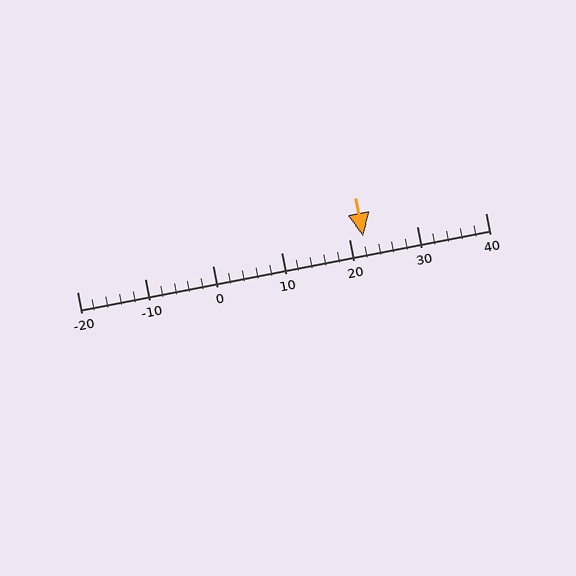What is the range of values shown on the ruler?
The ruler shows values from -20 to 40.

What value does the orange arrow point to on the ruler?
The orange arrow points to approximately 22.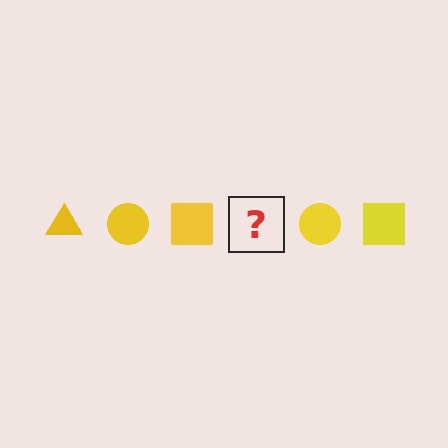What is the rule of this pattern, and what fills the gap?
The rule is that the pattern cycles through triangle, circle, square shapes in yellow. The gap should be filled with a yellow triangle.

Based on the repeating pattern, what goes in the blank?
The blank should be a yellow triangle.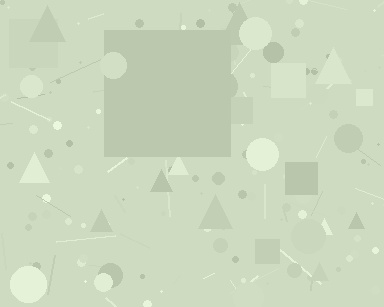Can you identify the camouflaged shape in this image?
The camouflaged shape is a square.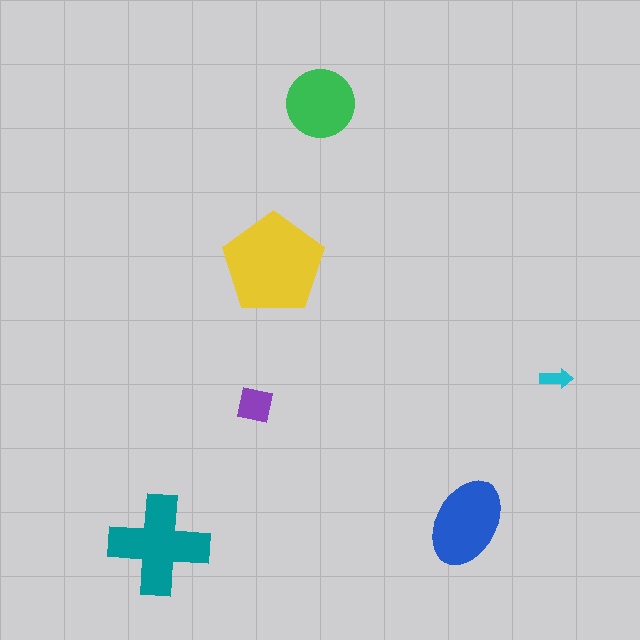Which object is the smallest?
The cyan arrow.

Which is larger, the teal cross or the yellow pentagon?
The yellow pentagon.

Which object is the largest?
The yellow pentagon.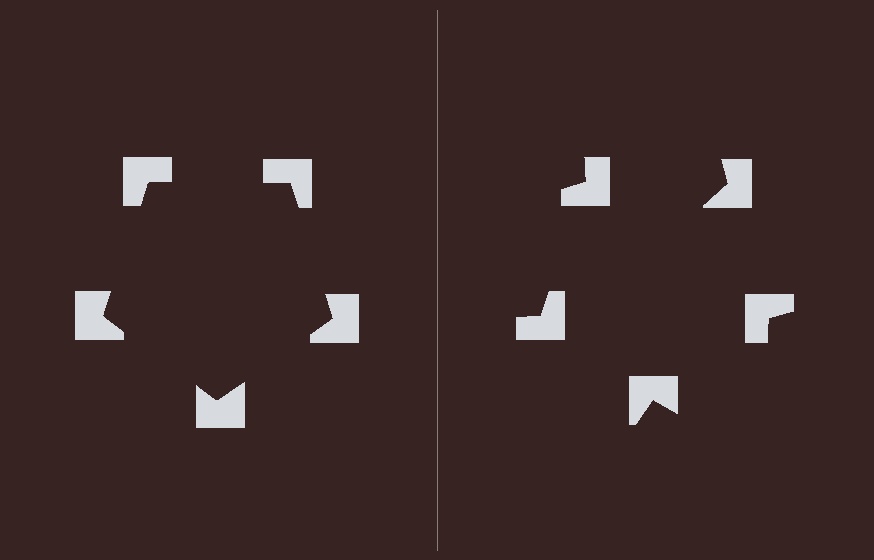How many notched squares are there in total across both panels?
10 — 5 on each side.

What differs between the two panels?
The notched squares are positioned identically on both sides; only the wedge orientations differ. On the left they align to a pentagon; on the right they are misaligned.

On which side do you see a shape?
An illusory pentagon appears on the left side. On the right side the wedge cuts are rotated, so no coherent shape forms.